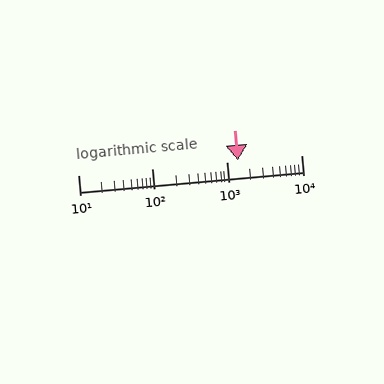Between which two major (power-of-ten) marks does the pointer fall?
The pointer is between 1000 and 10000.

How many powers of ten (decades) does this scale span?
The scale spans 3 decades, from 10 to 10000.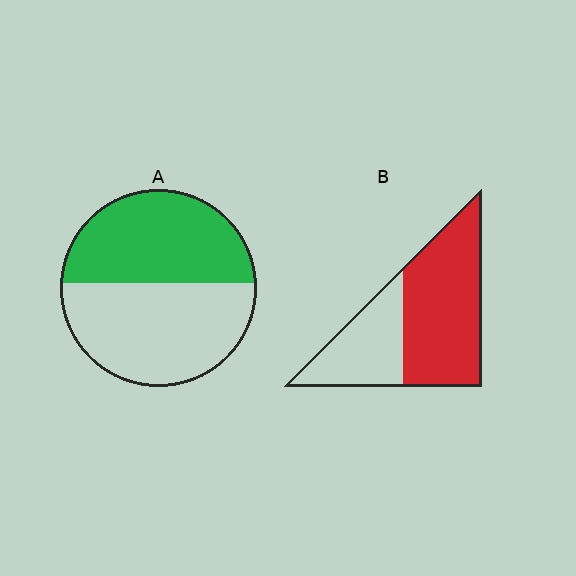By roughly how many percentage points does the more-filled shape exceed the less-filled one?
By roughly 15 percentage points (B over A).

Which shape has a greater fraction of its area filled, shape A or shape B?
Shape B.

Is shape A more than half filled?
Roughly half.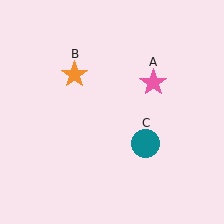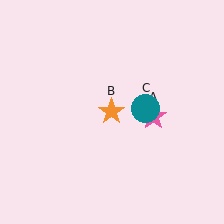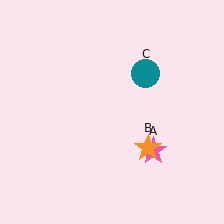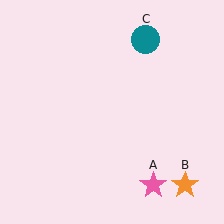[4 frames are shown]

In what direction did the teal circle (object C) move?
The teal circle (object C) moved up.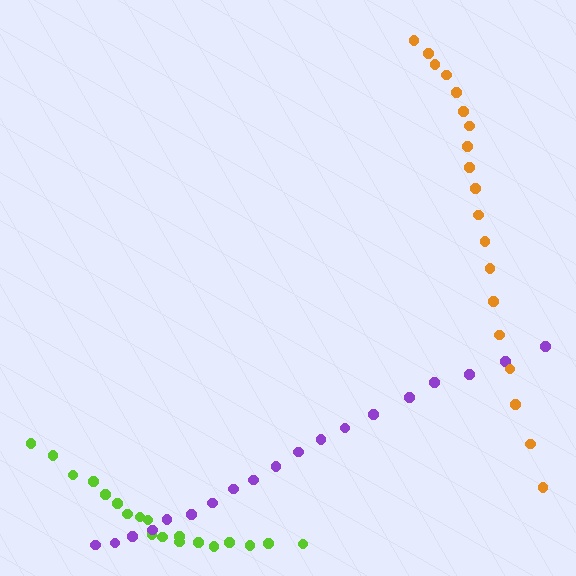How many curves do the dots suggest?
There are 3 distinct paths.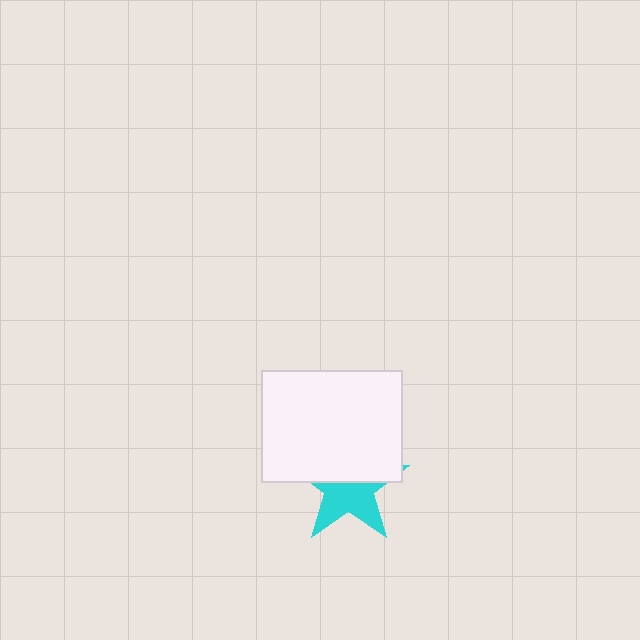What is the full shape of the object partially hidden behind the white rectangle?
The partially hidden object is a cyan star.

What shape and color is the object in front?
The object in front is a white rectangle.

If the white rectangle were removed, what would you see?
You would see the complete cyan star.